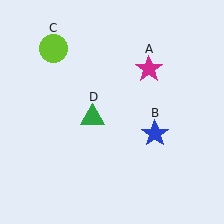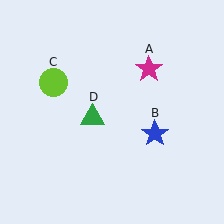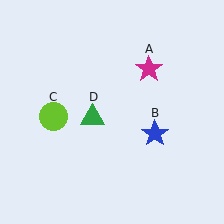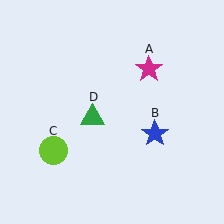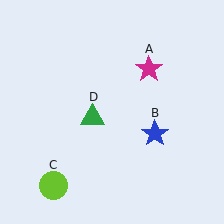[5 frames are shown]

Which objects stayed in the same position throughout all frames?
Magenta star (object A) and blue star (object B) and green triangle (object D) remained stationary.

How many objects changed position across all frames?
1 object changed position: lime circle (object C).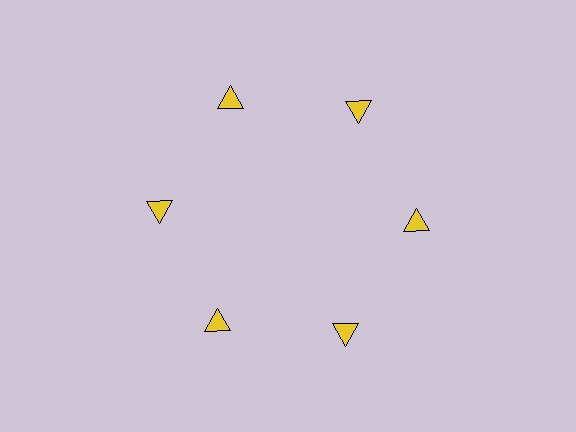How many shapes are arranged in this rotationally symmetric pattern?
There are 6 shapes, arranged in 6 groups of 1.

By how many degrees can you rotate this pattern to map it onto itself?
The pattern maps onto itself every 60 degrees of rotation.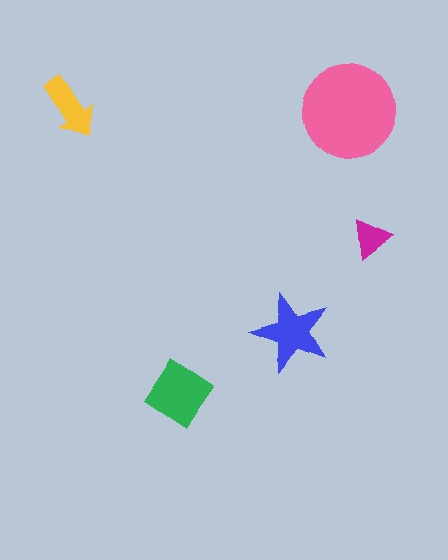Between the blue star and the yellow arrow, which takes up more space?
The blue star.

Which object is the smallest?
The magenta triangle.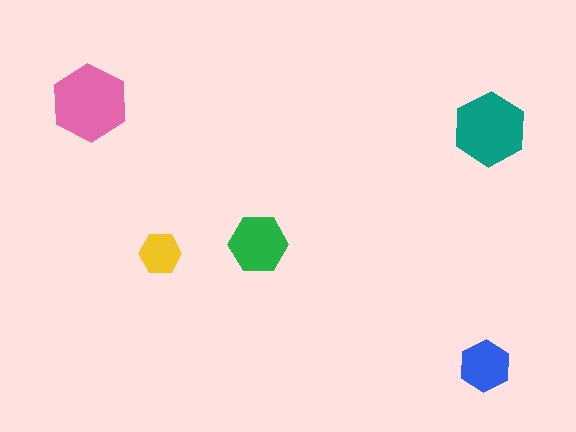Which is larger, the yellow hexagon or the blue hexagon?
The blue one.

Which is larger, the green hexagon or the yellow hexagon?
The green one.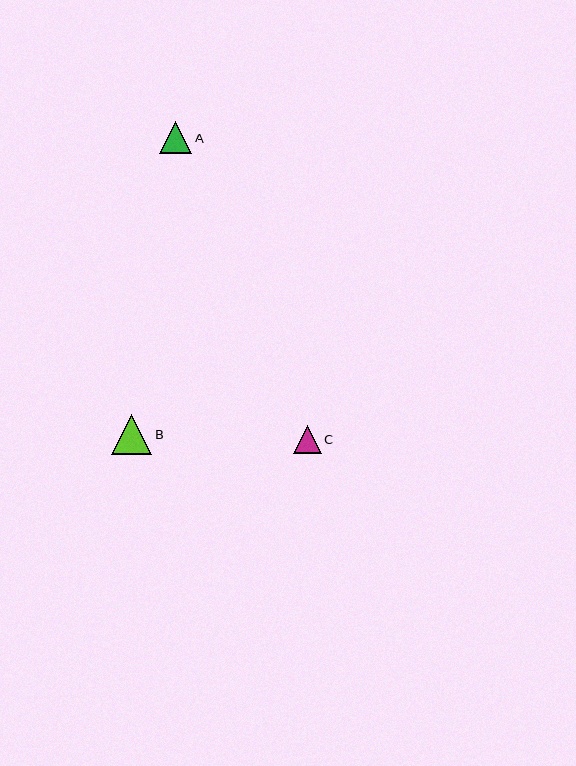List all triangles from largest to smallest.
From largest to smallest: B, A, C.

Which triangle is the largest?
Triangle B is the largest with a size of approximately 40 pixels.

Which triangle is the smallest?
Triangle C is the smallest with a size of approximately 28 pixels.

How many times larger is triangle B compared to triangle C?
Triangle B is approximately 1.5 times the size of triangle C.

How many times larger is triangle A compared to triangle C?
Triangle A is approximately 1.2 times the size of triangle C.